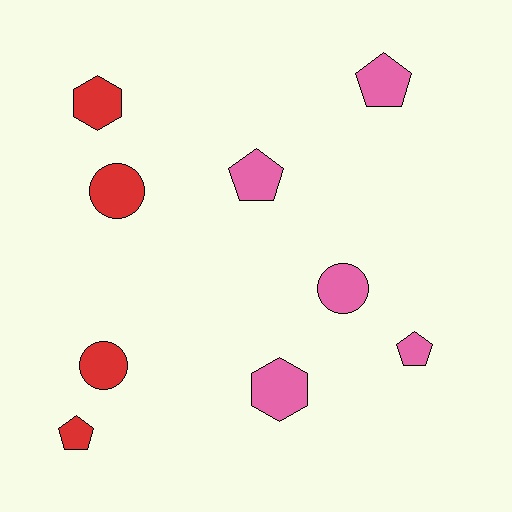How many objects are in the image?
There are 9 objects.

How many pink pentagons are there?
There are 3 pink pentagons.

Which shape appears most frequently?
Pentagon, with 4 objects.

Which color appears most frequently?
Pink, with 5 objects.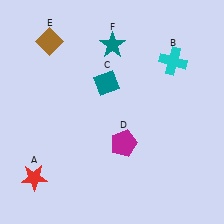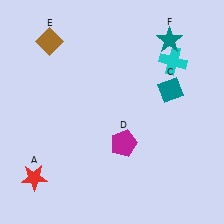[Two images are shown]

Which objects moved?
The objects that moved are: the teal diamond (C), the teal star (F).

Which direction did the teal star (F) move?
The teal star (F) moved right.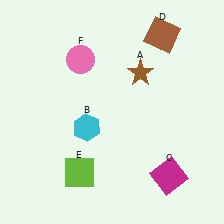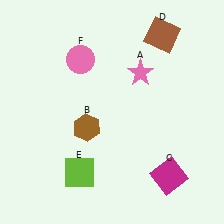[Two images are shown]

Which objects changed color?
A changed from brown to pink. B changed from cyan to brown.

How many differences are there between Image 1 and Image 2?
There are 2 differences between the two images.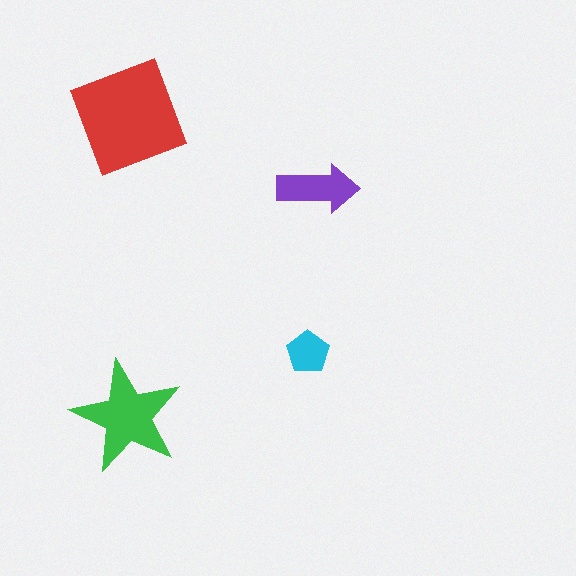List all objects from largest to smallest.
The red diamond, the green star, the purple arrow, the cyan pentagon.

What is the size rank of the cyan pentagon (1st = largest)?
4th.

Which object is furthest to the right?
The purple arrow is rightmost.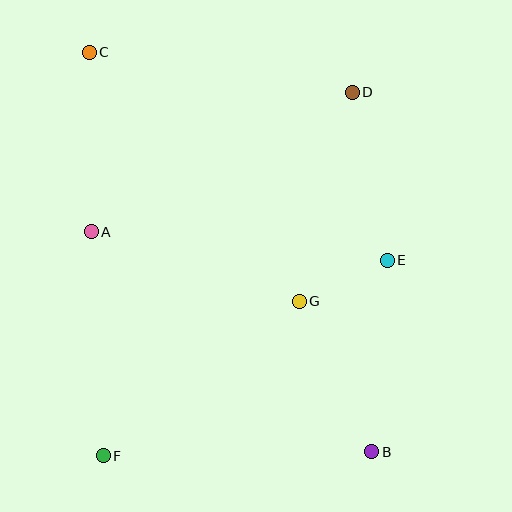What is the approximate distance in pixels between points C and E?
The distance between C and E is approximately 364 pixels.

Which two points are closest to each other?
Points E and G are closest to each other.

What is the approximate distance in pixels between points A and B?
The distance between A and B is approximately 357 pixels.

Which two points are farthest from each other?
Points B and C are farthest from each other.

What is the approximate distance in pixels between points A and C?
The distance between A and C is approximately 179 pixels.